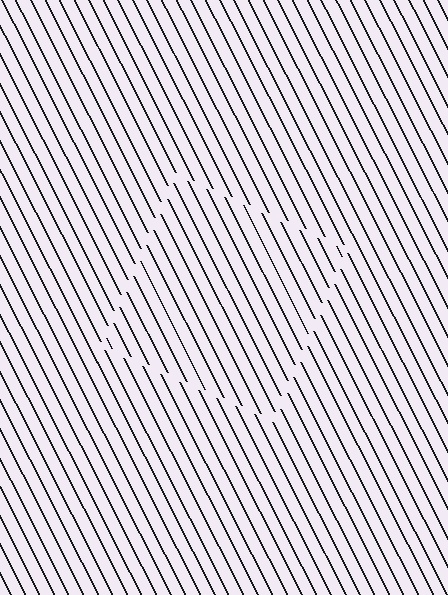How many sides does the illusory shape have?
4 sides — the line-ends trace a square.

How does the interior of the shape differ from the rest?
The interior of the shape contains the same grating, shifted by half a period — the contour is defined by the phase discontinuity where line-ends from the inner and outer gratings abut.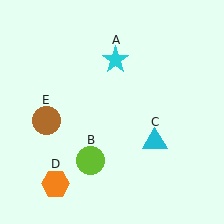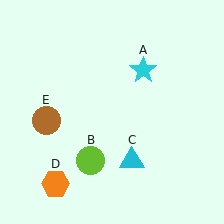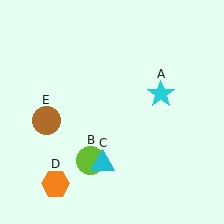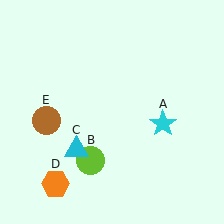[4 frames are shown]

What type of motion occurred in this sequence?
The cyan star (object A), cyan triangle (object C) rotated clockwise around the center of the scene.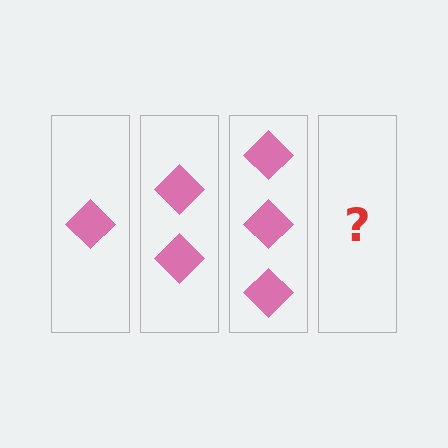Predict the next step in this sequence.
The next step is 4 diamonds.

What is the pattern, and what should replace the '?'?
The pattern is that each step adds one more diamond. The '?' should be 4 diamonds.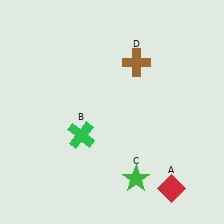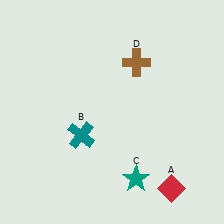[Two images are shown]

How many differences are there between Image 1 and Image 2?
There are 2 differences between the two images.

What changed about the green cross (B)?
In Image 1, B is green. In Image 2, it changed to teal.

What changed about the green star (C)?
In Image 1, C is green. In Image 2, it changed to teal.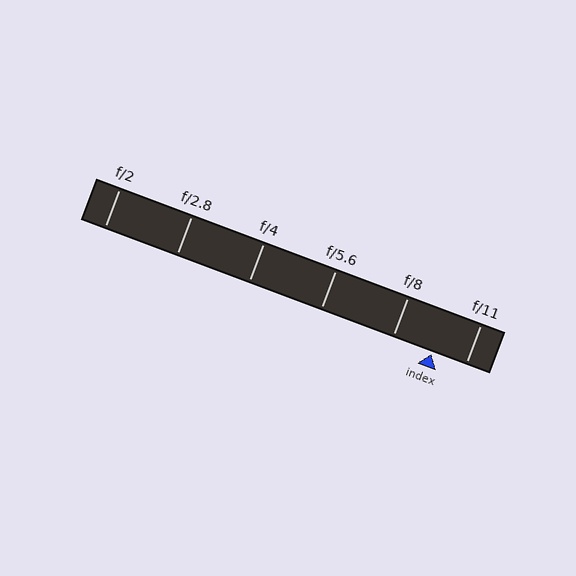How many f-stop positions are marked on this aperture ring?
There are 6 f-stop positions marked.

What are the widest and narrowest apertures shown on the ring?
The widest aperture shown is f/2 and the narrowest is f/11.